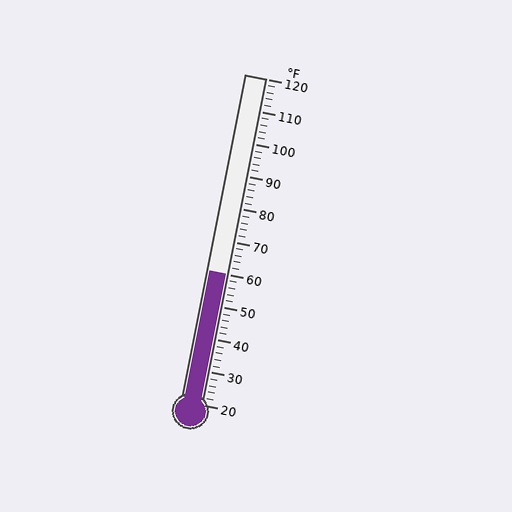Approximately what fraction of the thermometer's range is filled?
The thermometer is filled to approximately 40% of its range.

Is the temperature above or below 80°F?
The temperature is below 80°F.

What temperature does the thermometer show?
The thermometer shows approximately 60°F.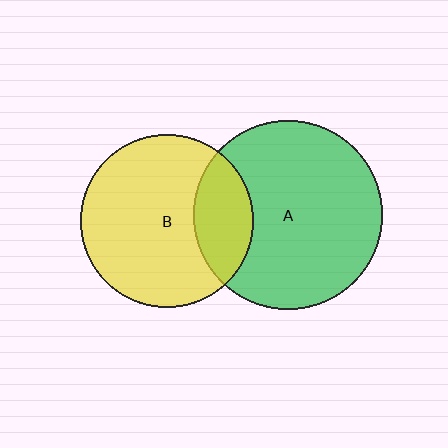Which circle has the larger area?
Circle A (green).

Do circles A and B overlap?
Yes.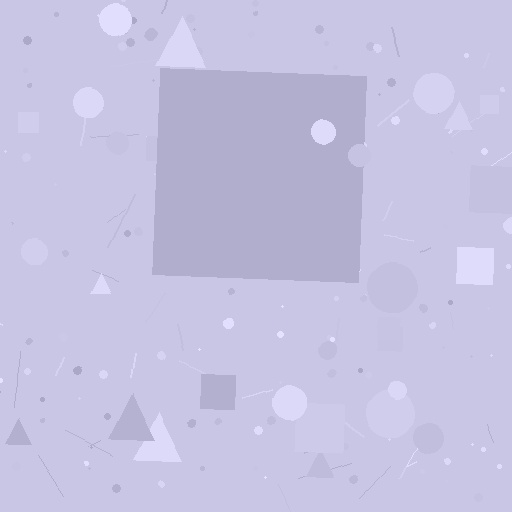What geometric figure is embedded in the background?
A square is embedded in the background.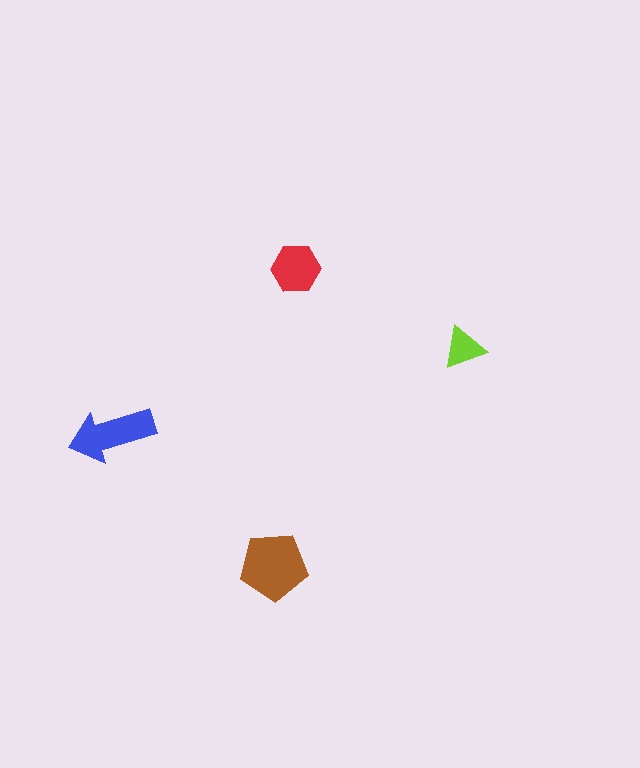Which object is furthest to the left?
The blue arrow is leftmost.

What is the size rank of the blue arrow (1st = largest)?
2nd.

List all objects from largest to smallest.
The brown pentagon, the blue arrow, the red hexagon, the lime triangle.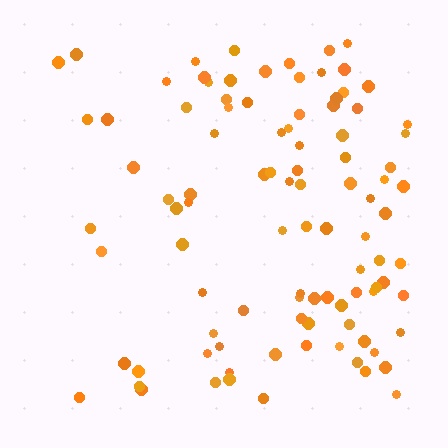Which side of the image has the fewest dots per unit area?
The left.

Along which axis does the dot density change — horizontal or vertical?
Horizontal.